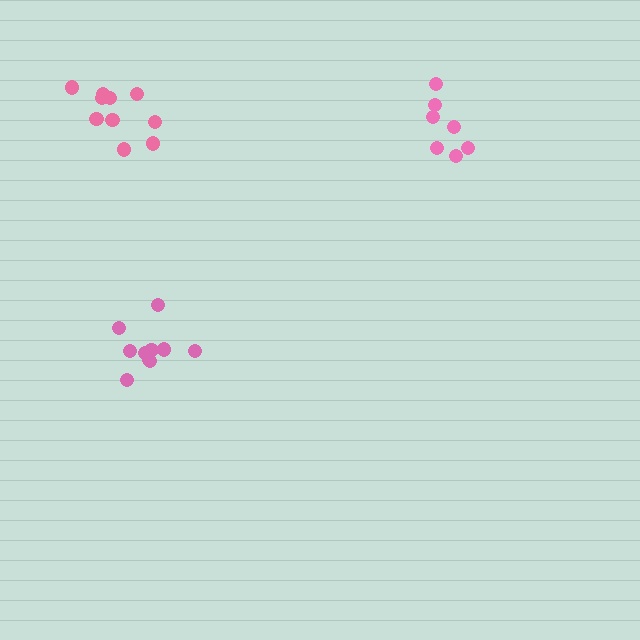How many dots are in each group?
Group 1: 11 dots, Group 2: 7 dots, Group 3: 10 dots (28 total).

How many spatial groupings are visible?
There are 3 spatial groupings.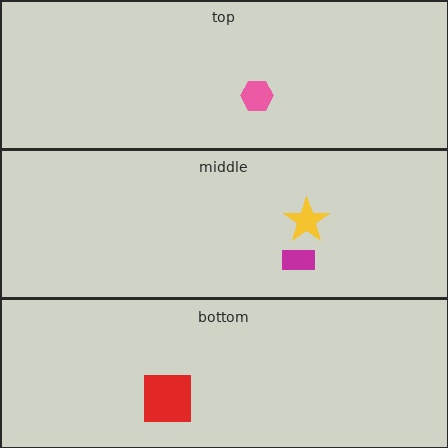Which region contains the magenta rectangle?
The middle region.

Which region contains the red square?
The bottom region.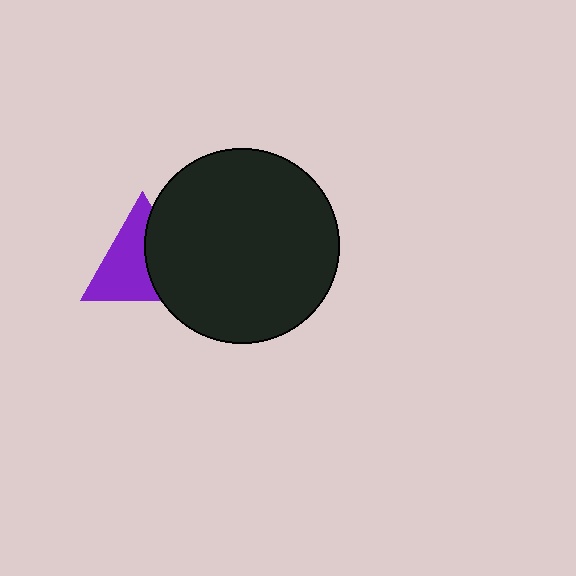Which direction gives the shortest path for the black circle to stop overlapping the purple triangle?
Moving right gives the shortest separation.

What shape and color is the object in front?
The object in front is a black circle.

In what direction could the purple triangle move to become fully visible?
The purple triangle could move left. That would shift it out from behind the black circle entirely.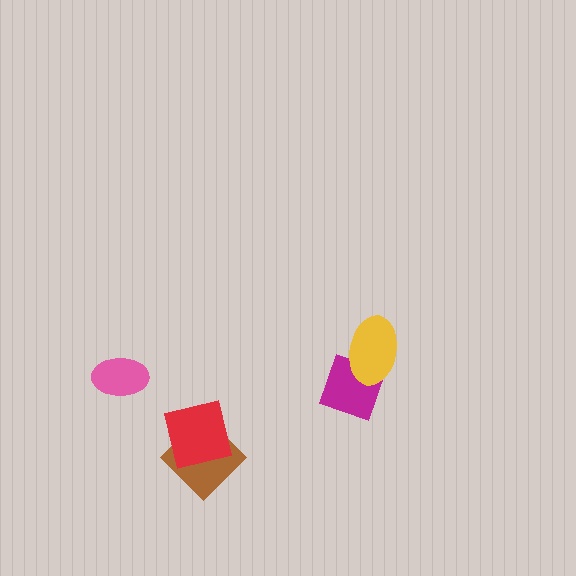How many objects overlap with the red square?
1 object overlaps with the red square.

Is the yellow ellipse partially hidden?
No, no other shape covers it.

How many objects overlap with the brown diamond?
1 object overlaps with the brown diamond.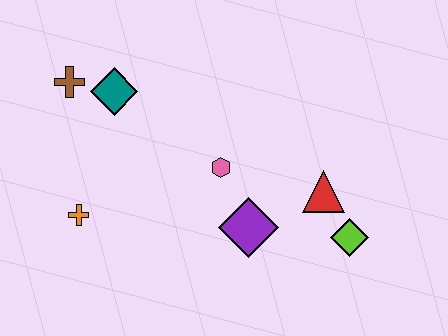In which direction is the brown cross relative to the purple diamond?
The brown cross is to the left of the purple diamond.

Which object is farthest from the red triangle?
The brown cross is farthest from the red triangle.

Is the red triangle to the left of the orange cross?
No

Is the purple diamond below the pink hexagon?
Yes